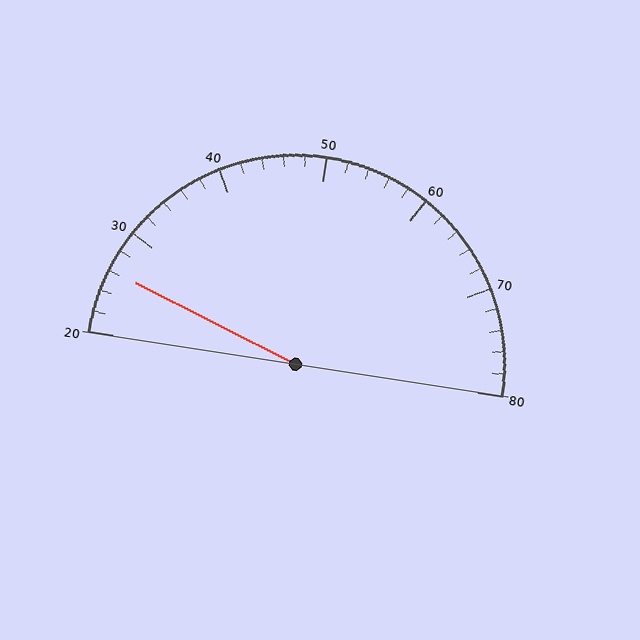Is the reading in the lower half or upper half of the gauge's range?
The reading is in the lower half of the range (20 to 80).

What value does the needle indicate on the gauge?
The needle indicates approximately 26.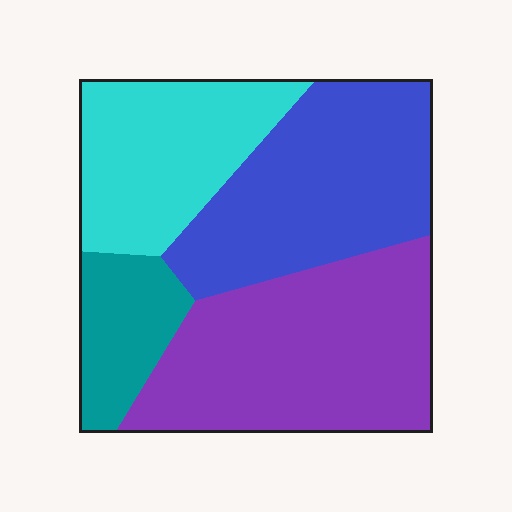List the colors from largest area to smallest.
From largest to smallest: purple, blue, cyan, teal.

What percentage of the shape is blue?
Blue covers 30% of the shape.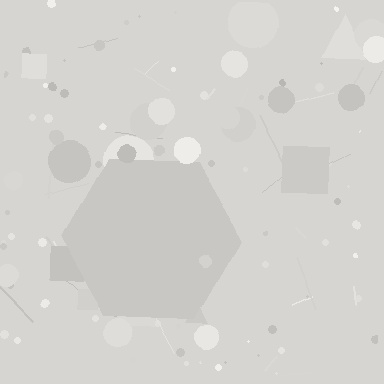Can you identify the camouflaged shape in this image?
The camouflaged shape is a hexagon.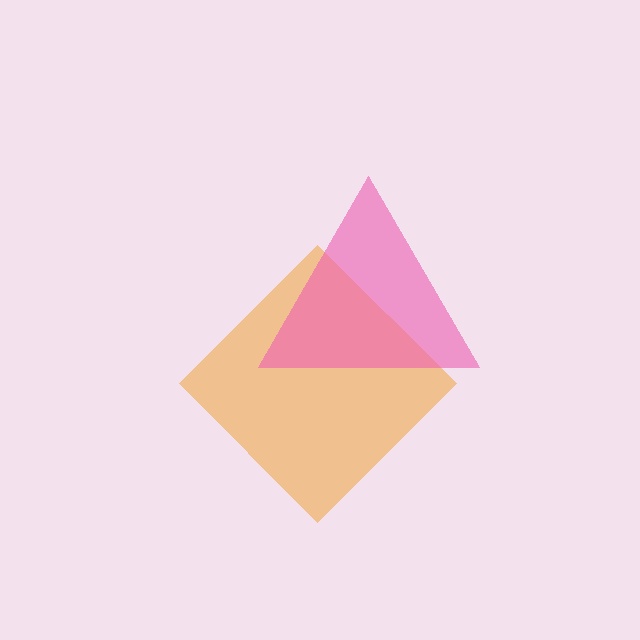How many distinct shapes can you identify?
There are 2 distinct shapes: an orange diamond, a pink triangle.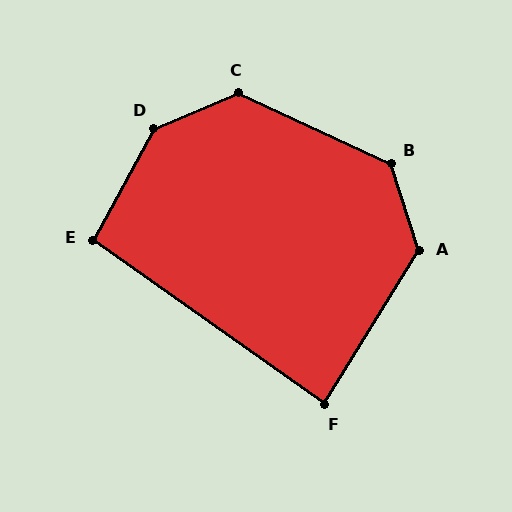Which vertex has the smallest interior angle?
F, at approximately 86 degrees.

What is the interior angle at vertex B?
Approximately 133 degrees (obtuse).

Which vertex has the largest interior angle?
D, at approximately 141 degrees.